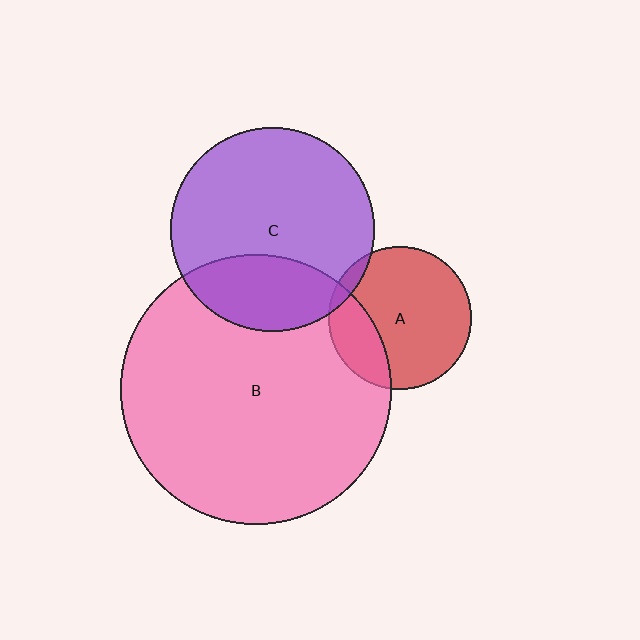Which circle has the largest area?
Circle B (pink).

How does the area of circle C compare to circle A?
Approximately 2.0 times.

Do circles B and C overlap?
Yes.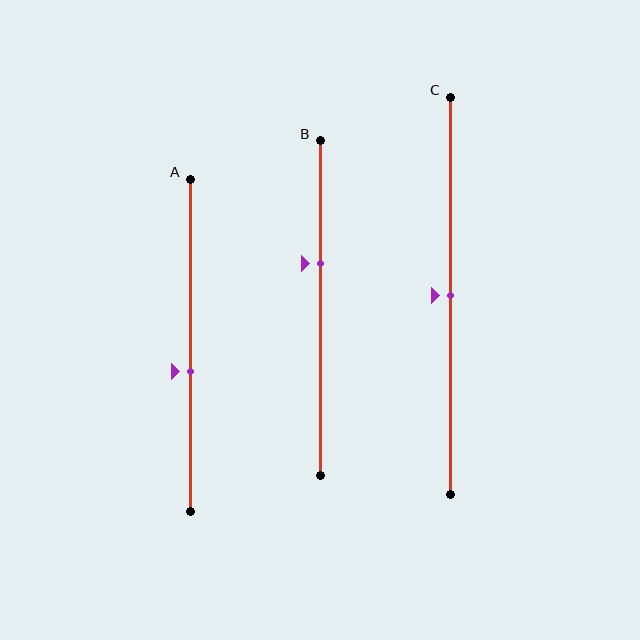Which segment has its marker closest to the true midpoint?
Segment C has its marker closest to the true midpoint.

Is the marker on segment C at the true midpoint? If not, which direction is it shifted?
Yes, the marker on segment C is at the true midpoint.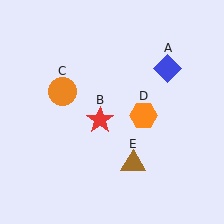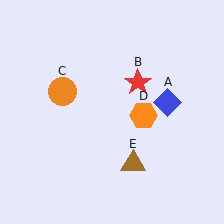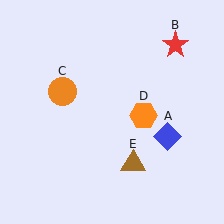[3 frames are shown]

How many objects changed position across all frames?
2 objects changed position: blue diamond (object A), red star (object B).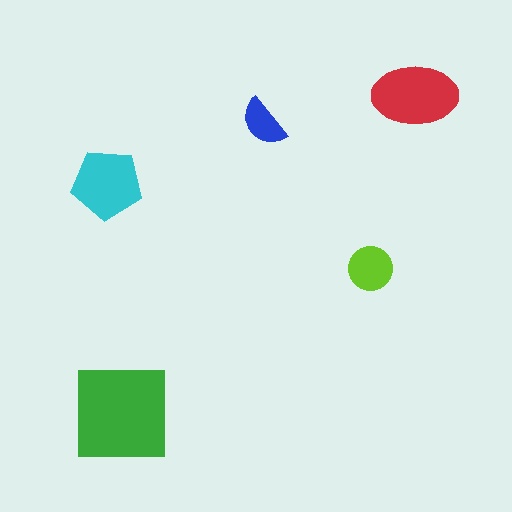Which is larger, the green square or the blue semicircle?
The green square.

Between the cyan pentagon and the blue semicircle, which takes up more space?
The cyan pentagon.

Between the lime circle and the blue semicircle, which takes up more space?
The lime circle.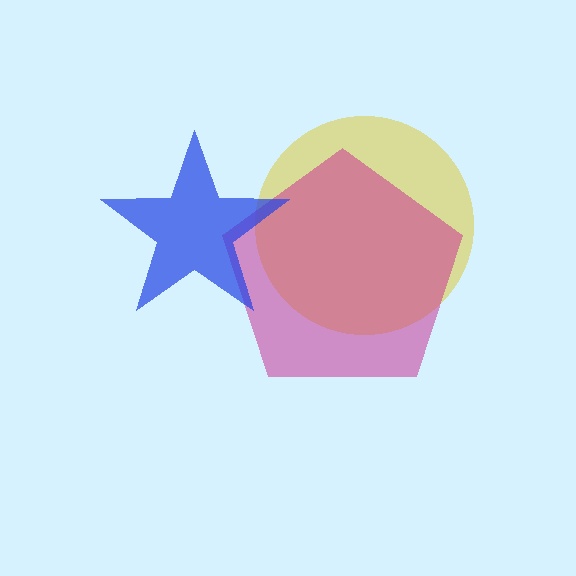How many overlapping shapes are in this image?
There are 3 overlapping shapes in the image.